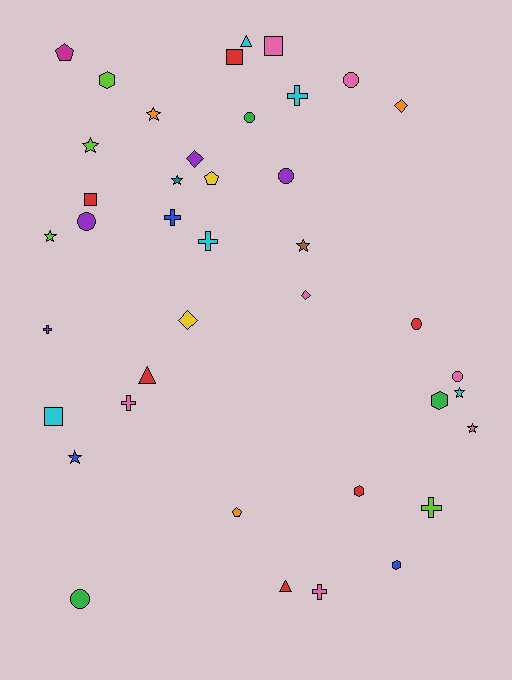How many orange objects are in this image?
There are 3 orange objects.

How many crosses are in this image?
There are 7 crosses.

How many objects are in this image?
There are 40 objects.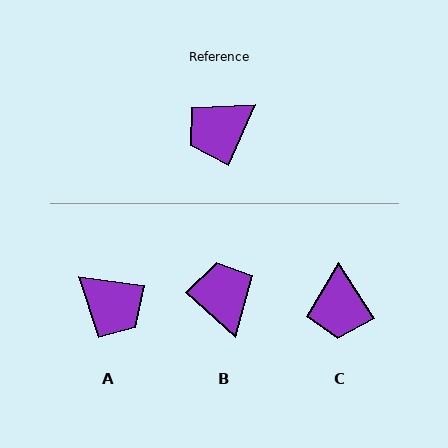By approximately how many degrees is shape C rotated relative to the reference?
Approximately 57 degrees counter-clockwise.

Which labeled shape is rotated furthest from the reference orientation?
B, about 107 degrees away.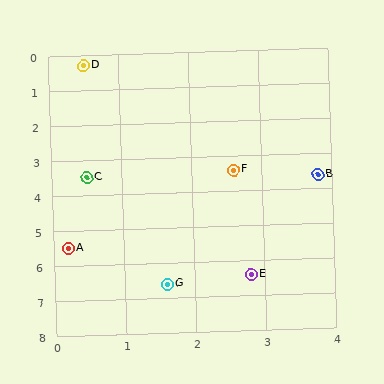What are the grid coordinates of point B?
Point B is at approximately (3.8, 3.6).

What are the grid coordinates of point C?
Point C is at approximately (0.5, 3.5).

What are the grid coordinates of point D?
Point D is at approximately (0.5, 0.3).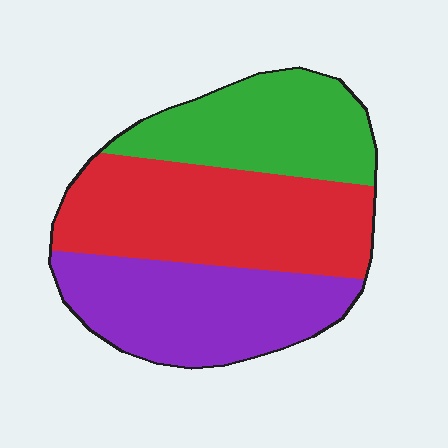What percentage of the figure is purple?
Purple covers around 35% of the figure.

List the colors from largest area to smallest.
From largest to smallest: red, purple, green.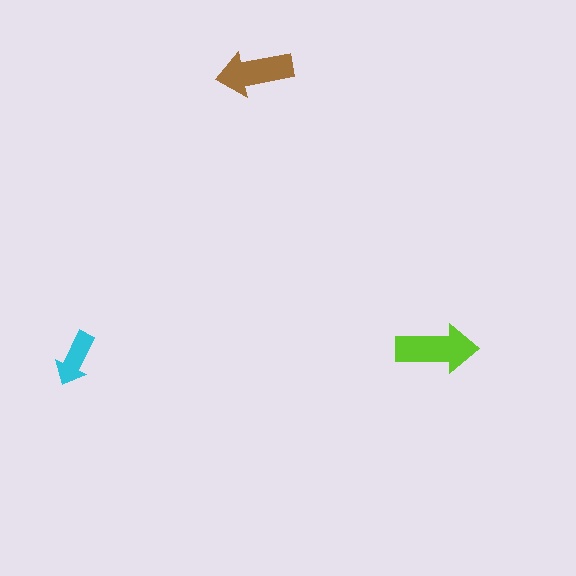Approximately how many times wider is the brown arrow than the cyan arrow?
About 1.5 times wider.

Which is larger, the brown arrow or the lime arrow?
The lime one.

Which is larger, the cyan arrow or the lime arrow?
The lime one.